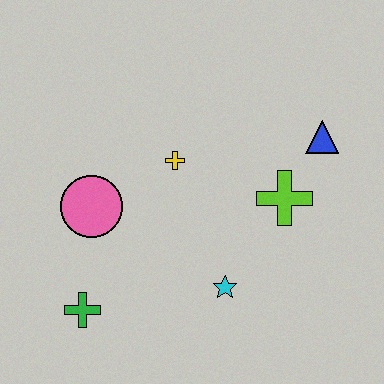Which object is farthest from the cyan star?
The blue triangle is farthest from the cyan star.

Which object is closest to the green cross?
The pink circle is closest to the green cross.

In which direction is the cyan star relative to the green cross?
The cyan star is to the right of the green cross.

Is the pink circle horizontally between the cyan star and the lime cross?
No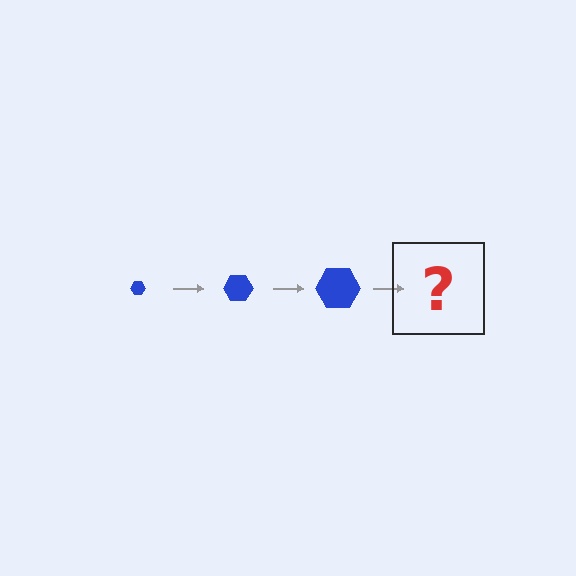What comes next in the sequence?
The next element should be a blue hexagon, larger than the previous one.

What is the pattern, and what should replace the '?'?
The pattern is that the hexagon gets progressively larger each step. The '?' should be a blue hexagon, larger than the previous one.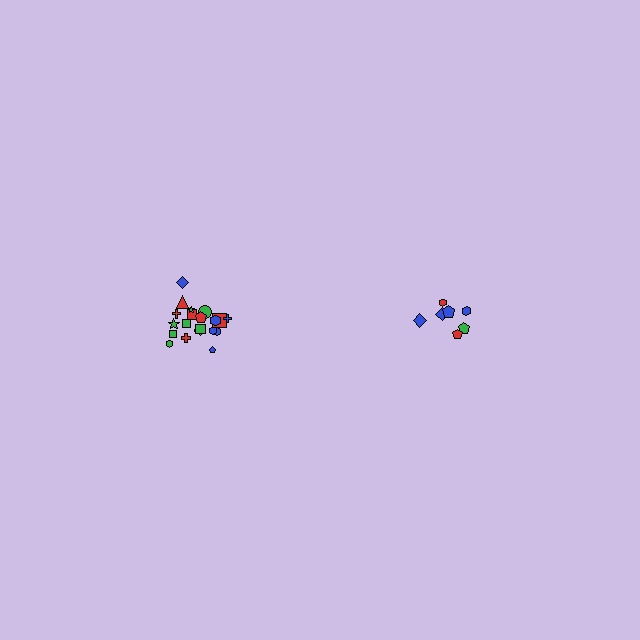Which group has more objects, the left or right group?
The left group.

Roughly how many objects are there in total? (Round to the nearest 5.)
Roughly 30 objects in total.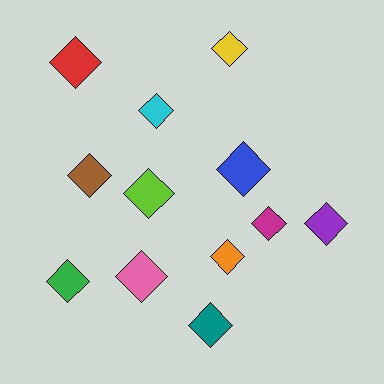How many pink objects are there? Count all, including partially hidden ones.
There is 1 pink object.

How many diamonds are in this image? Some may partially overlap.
There are 12 diamonds.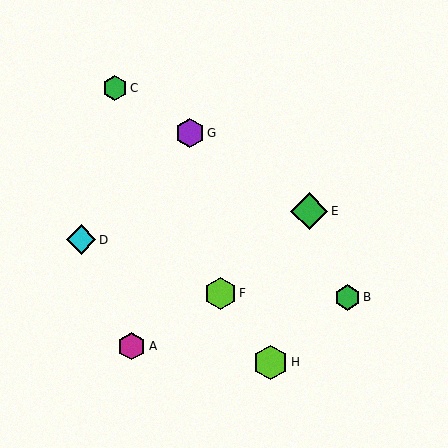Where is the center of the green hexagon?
The center of the green hexagon is at (347, 297).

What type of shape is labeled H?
Shape H is a lime hexagon.